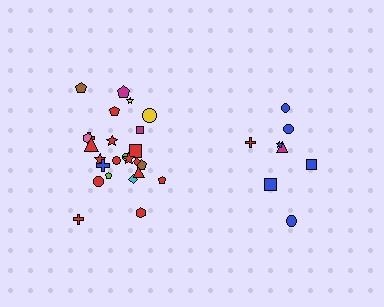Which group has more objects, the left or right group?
The left group.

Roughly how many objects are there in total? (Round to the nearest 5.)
Roughly 35 objects in total.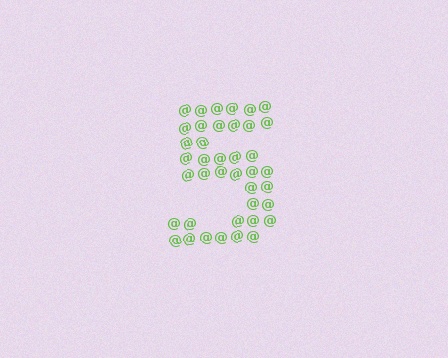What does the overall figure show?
The overall figure shows the digit 5.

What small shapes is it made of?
It is made of small at signs.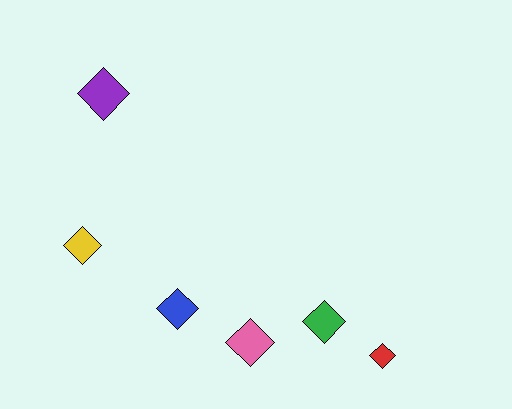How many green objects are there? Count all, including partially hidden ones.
There is 1 green object.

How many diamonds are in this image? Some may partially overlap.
There are 6 diamonds.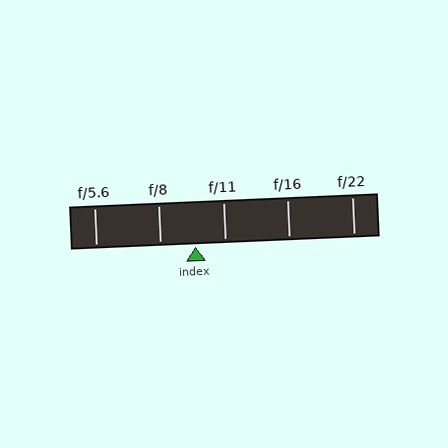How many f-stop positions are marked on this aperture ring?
There are 5 f-stop positions marked.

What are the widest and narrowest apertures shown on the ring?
The widest aperture shown is f/5.6 and the narrowest is f/22.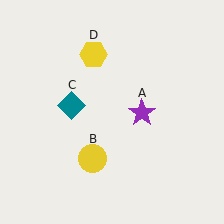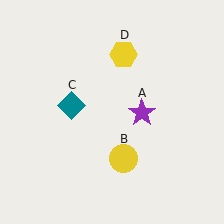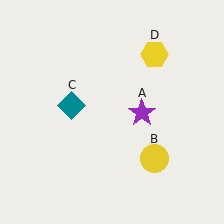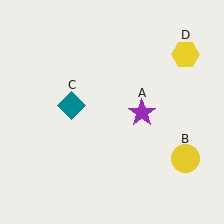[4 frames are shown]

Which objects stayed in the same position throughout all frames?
Purple star (object A) and teal diamond (object C) remained stationary.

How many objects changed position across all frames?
2 objects changed position: yellow circle (object B), yellow hexagon (object D).